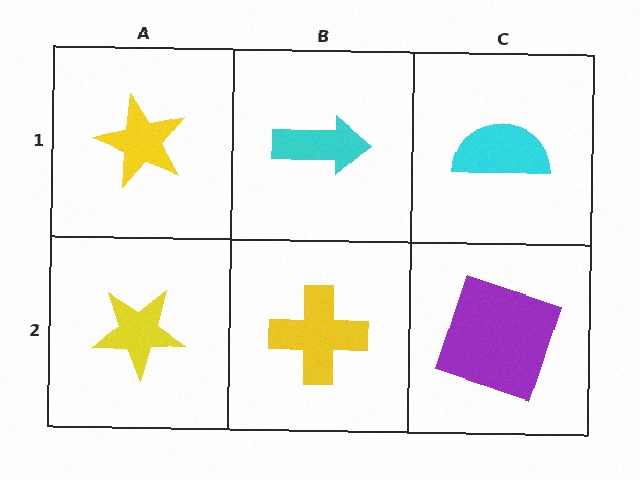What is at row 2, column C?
A purple square.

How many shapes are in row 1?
3 shapes.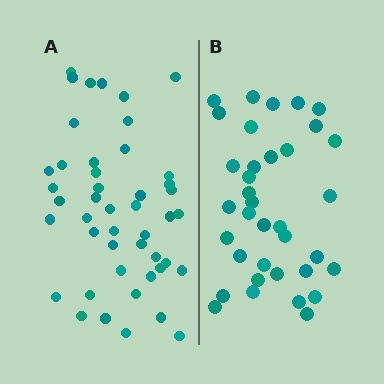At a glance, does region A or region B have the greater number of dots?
Region A (the left region) has more dots.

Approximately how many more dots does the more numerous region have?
Region A has roughly 10 or so more dots than region B.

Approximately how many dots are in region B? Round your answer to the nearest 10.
About 40 dots. (The exact count is 36, which rounds to 40.)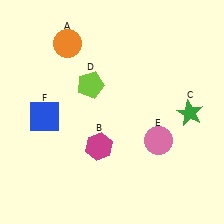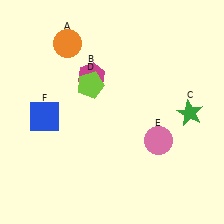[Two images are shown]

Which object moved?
The magenta hexagon (B) moved up.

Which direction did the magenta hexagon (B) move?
The magenta hexagon (B) moved up.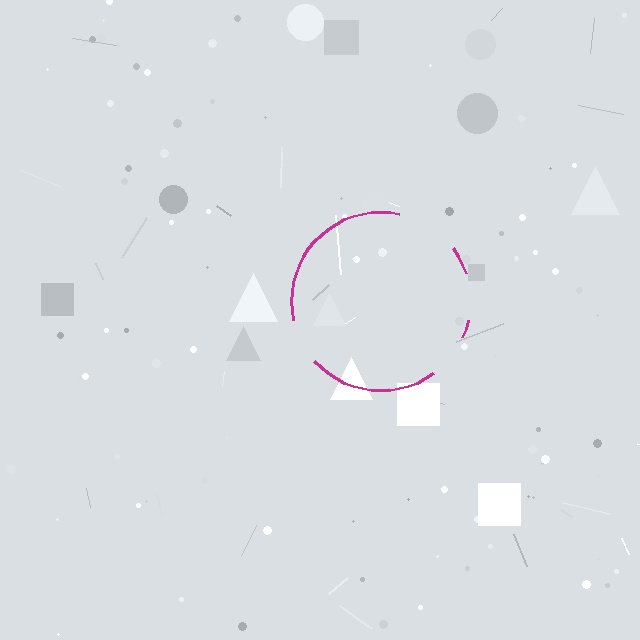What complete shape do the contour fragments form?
The contour fragments form a circle.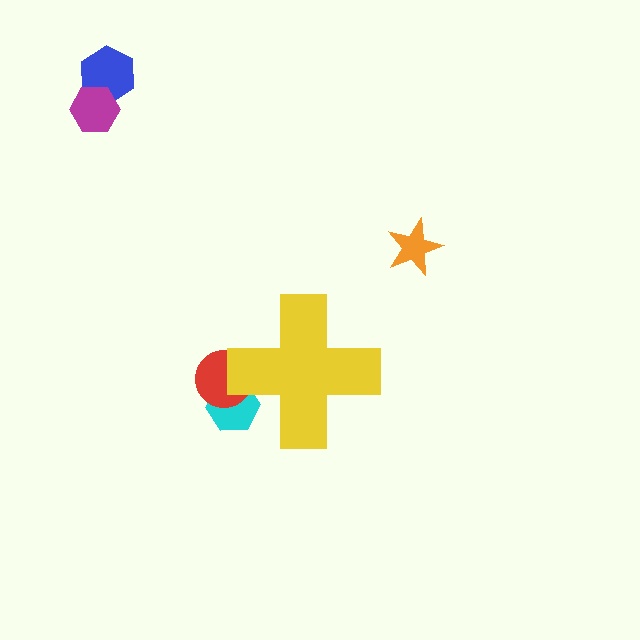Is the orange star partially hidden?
No, the orange star is fully visible.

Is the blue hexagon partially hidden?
No, the blue hexagon is fully visible.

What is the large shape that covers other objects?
A yellow cross.